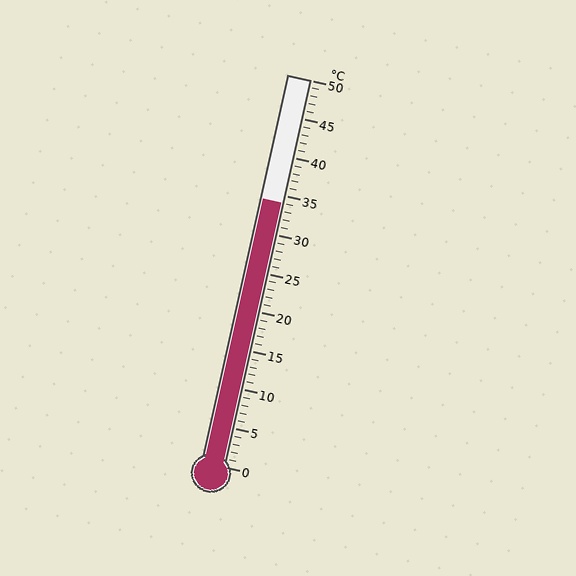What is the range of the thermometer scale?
The thermometer scale ranges from 0°C to 50°C.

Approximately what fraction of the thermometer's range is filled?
The thermometer is filled to approximately 70% of its range.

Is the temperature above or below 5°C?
The temperature is above 5°C.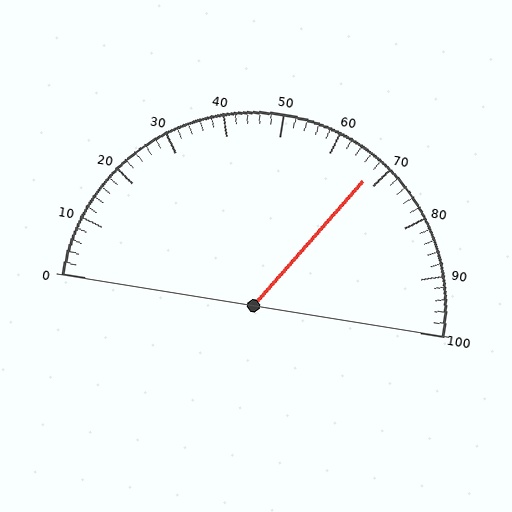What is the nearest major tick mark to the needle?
The nearest major tick mark is 70.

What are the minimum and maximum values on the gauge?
The gauge ranges from 0 to 100.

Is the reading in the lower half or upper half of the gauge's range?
The reading is in the upper half of the range (0 to 100).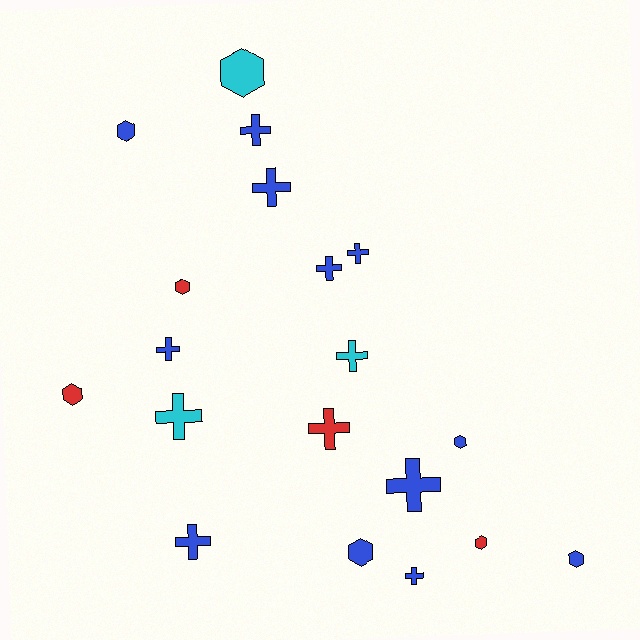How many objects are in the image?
There are 19 objects.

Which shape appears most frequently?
Cross, with 11 objects.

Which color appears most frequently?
Blue, with 12 objects.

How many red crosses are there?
There is 1 red cross.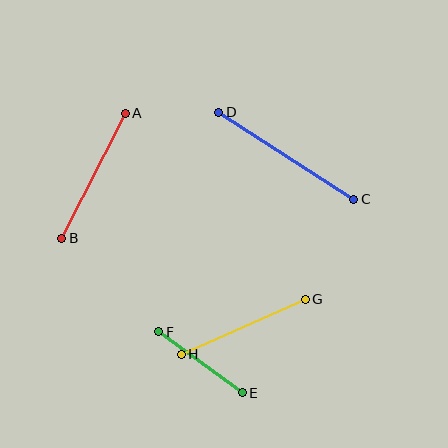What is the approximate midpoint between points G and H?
The midpoint is at approximately (243, 327) pixels.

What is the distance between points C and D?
The distance is approximately 161 pixels.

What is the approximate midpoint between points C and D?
The midpoint is at approximately (286, 156) pixels.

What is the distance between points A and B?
The distance is approximately 140 pixels.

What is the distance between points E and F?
The distance is approximately 103 pixels.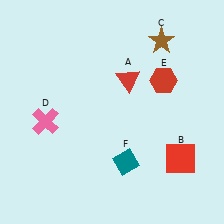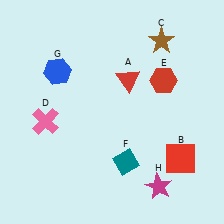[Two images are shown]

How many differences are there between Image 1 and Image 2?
There are 2 differences between the two images.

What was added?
A blue hexagon (G), a magenta star (H) were added in Image 2.